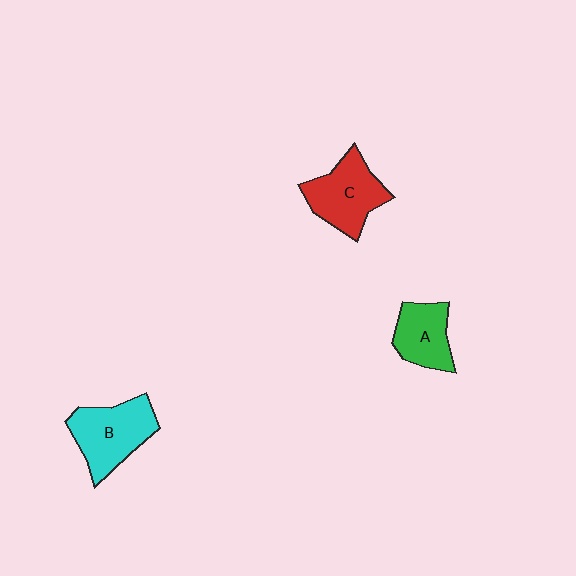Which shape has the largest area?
Shape B (cyan).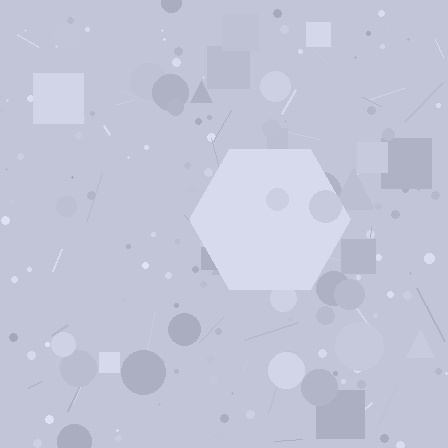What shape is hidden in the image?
A hexagon is hidden in the image.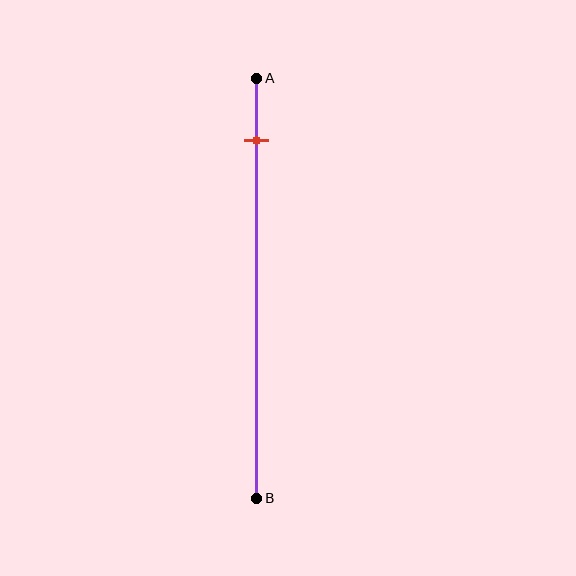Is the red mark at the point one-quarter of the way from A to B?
No, the mark is at about 15% from A, not at the 25% one-quarter point.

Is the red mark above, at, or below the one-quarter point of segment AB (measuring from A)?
The red mark is above the one-quarter point of segment AB.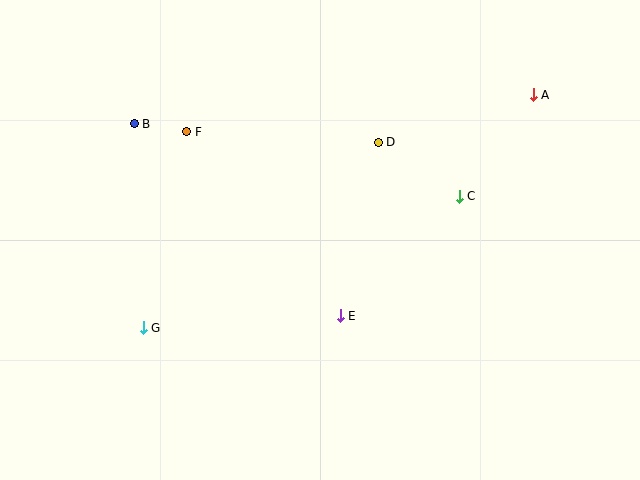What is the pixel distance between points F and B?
The distance between F and B is 53 pixels.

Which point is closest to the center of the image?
Point E at (340, 316) is closest to the center.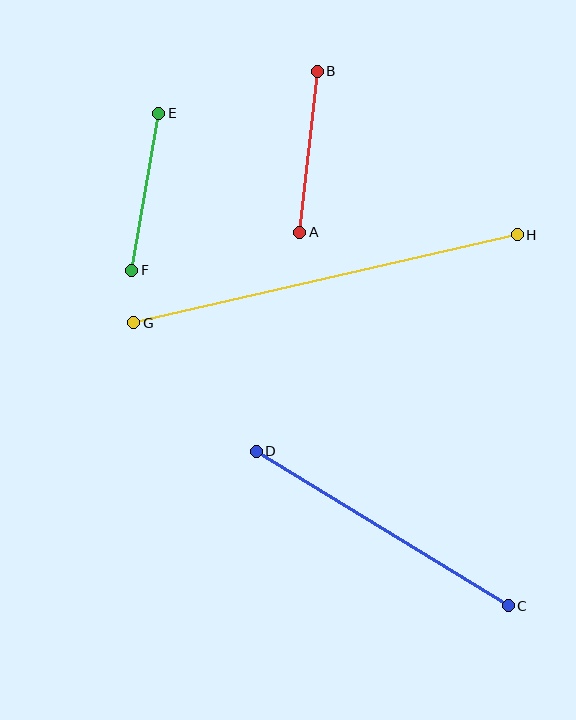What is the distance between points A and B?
The distance is approximately 162 pixels.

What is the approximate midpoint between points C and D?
The midpoint is at approximately (382, 529) pixels.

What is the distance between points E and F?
The distance is approximately 160 pixels.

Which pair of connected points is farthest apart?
Points G and H are farthest apart.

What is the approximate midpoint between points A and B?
The midpoint is at approximately (309, 152) pixels.